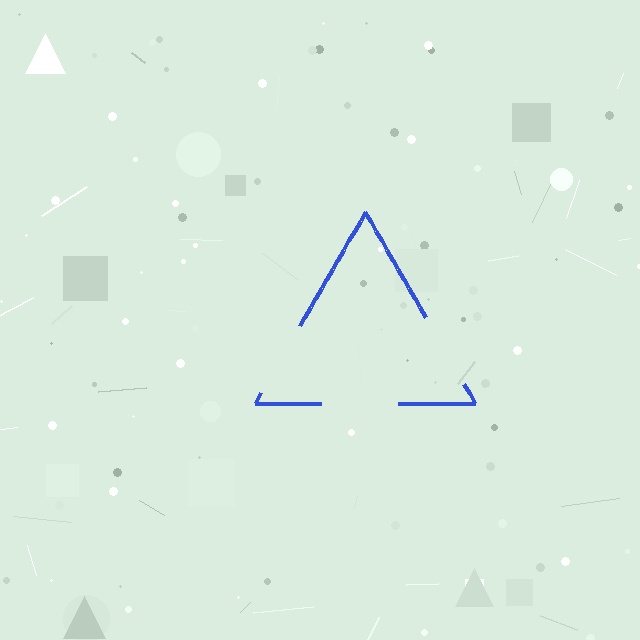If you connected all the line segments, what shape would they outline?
They would outline a triangle.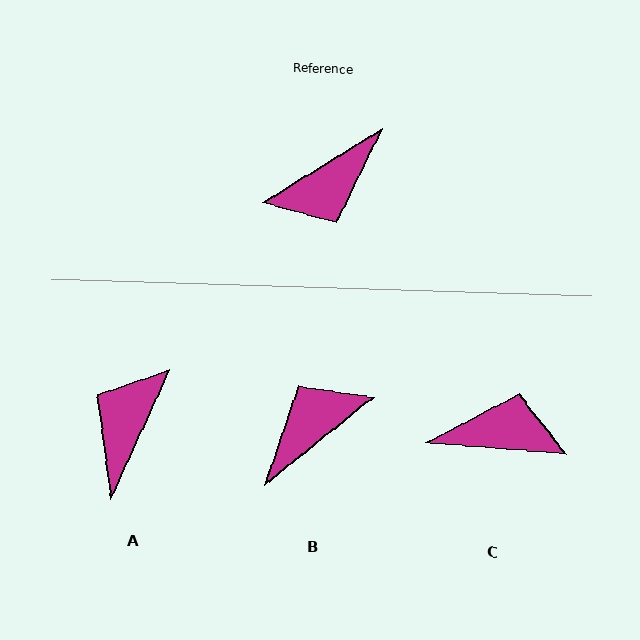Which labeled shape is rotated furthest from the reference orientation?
B, about 173 degrees away.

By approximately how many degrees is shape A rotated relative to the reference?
Approximately 146 degrees clockwise.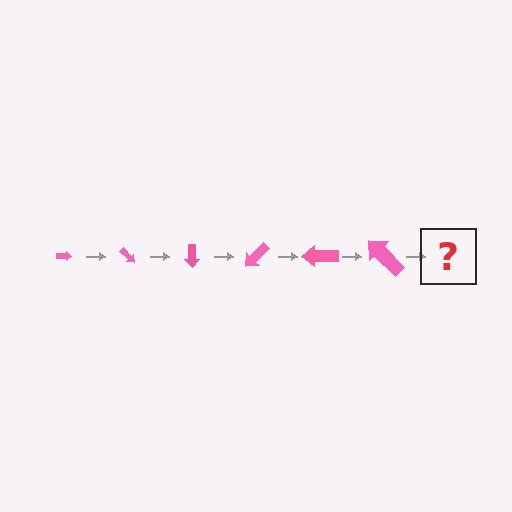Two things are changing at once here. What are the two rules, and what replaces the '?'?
The two rules are that the arrow grows larger each step and it rotates 45 degrees each step. The '?' should be an arrow, larger than the previous one and rotated 270 degrees from the start.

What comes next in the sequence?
The next element should be an arrow, larger than the previous one and rotated 270 degrees from the start.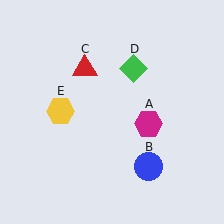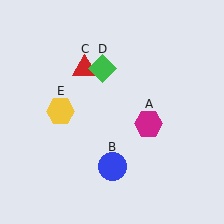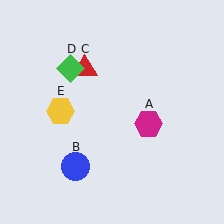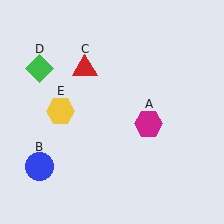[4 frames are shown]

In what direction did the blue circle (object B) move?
The blue circle (object B) moved left.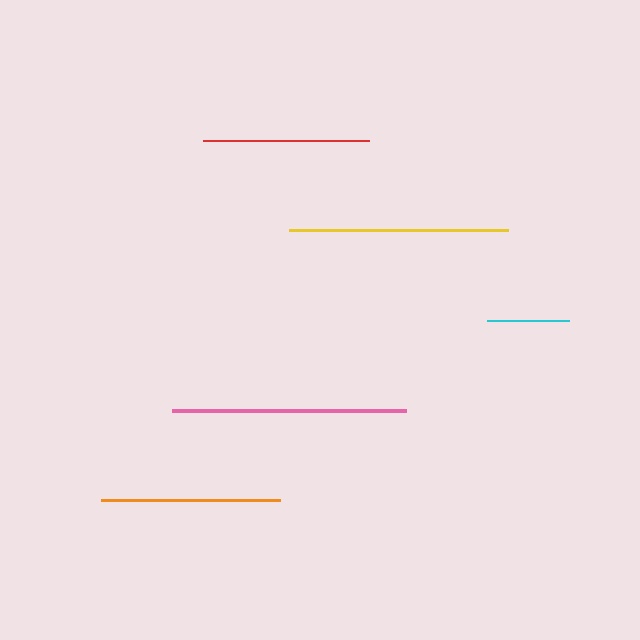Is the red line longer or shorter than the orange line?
The orange line is longer than the red line.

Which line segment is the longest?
The pink line is the longest at approximately 234 pixels.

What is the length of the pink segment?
The pink segment is approximately 234 pixels long.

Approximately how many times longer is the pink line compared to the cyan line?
The pink line is approximately 2.9 times the length of the cyan line.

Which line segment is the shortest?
The cyan line is the shortest at approximately 82 pixels.